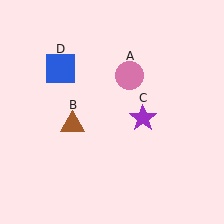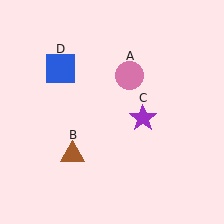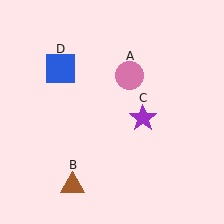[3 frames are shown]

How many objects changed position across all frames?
1 object changed position: brown triangle (object B).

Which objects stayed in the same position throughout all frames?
Pink circle (object A) and purple star (object C) and blue square (object D) remained stationary.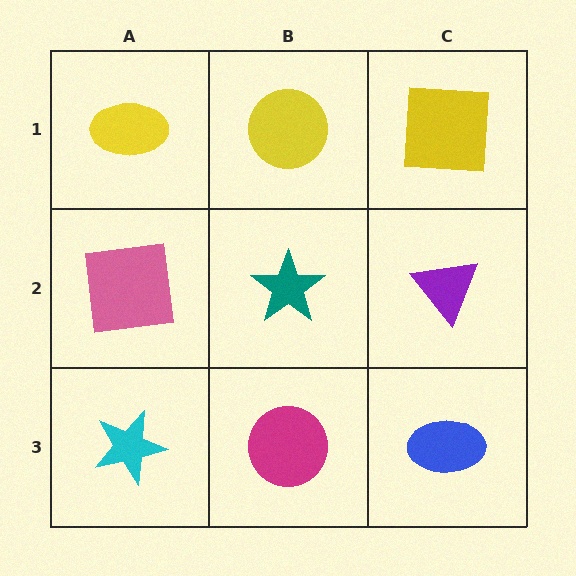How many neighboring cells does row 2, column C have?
3.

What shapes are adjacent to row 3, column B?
A teal star (row 2, column B), a cyan star (row 3, column A), a blue ellipse (row 3, column C).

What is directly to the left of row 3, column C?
A magenta circle.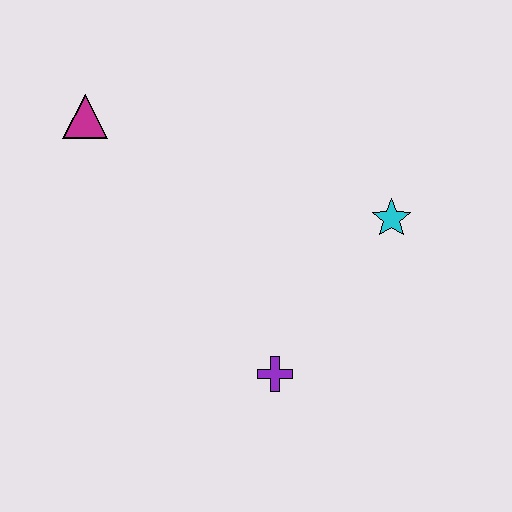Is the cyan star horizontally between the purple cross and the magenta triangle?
No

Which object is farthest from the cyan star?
The magenta triangle is farthest from the cyan star.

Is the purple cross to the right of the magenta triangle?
Yes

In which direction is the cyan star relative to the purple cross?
The cyan star is above the purple cross.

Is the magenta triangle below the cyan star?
No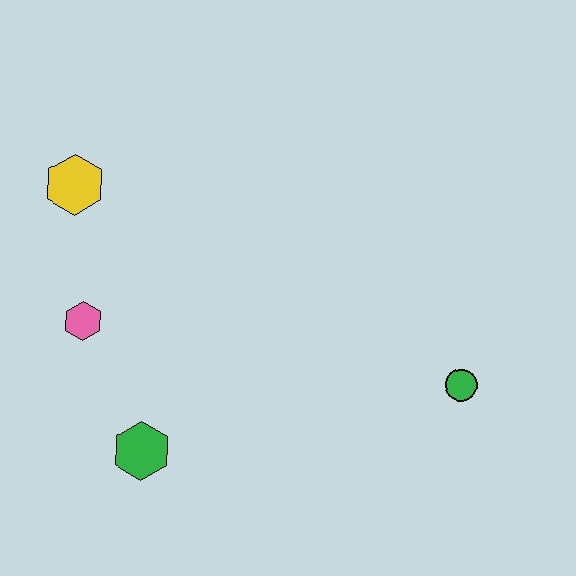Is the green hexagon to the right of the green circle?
No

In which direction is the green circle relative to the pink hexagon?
The green circle is to the right of the pink hexagon.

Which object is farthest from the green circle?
The yellow hexagon is farthest from the green circle.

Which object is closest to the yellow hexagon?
The pink hexagon is closest to the yellow hexagon.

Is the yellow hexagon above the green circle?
Yes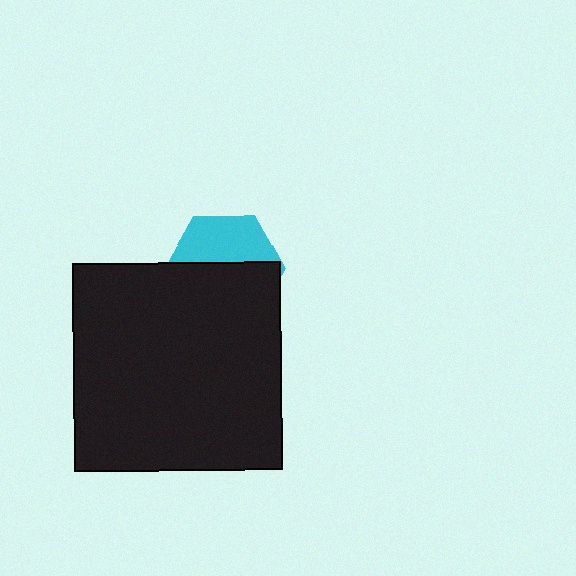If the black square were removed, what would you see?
You would see the complete cyan hexagon.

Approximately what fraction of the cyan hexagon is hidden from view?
Roughly 58% of the cyan hexagon is hidden behind the black square.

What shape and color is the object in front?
The object in front is a black square.